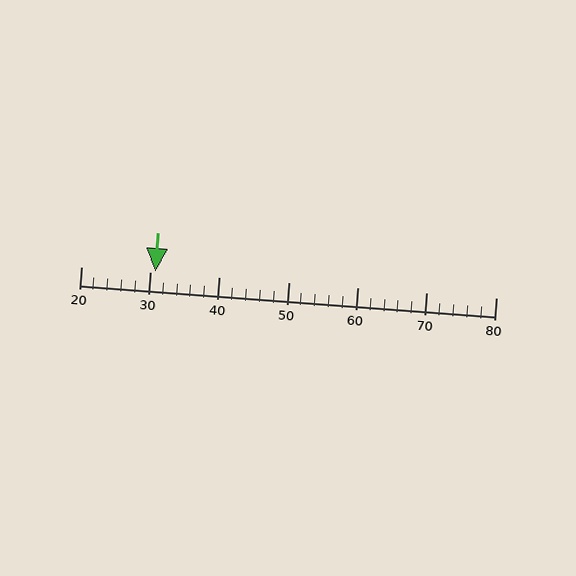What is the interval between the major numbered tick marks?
The major tick marks are spaced 10 units apart.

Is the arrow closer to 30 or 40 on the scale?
The arrow is closer to 30.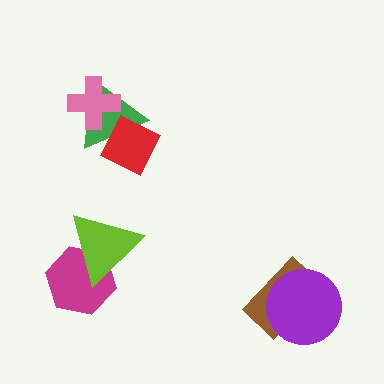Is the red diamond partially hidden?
No, no other shape covers it.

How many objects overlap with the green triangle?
2 objects overlap with the green triangle.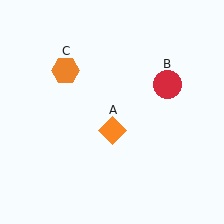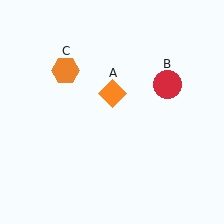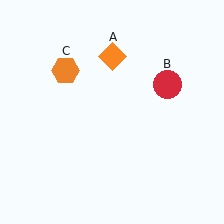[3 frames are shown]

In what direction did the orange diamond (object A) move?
The orange diamond (object A) moved up.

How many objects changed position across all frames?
1 object changed position: orange diamond (object A).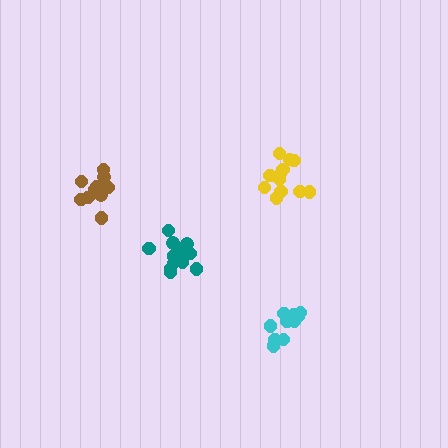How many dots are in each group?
Group 1: 13 dots, Group 2: 12 dots, Group 3: 10 dots, Group 4: 12 dots (47 total).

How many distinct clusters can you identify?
There are 4 distinct clusters.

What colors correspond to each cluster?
The clusters are colored: teal, yellow, cyan, brown.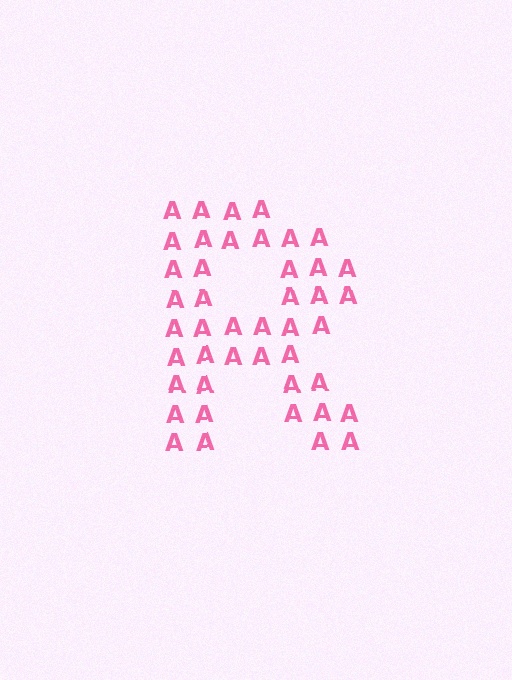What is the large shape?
The large shape is the letter R.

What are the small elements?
The small elements are letter A's.